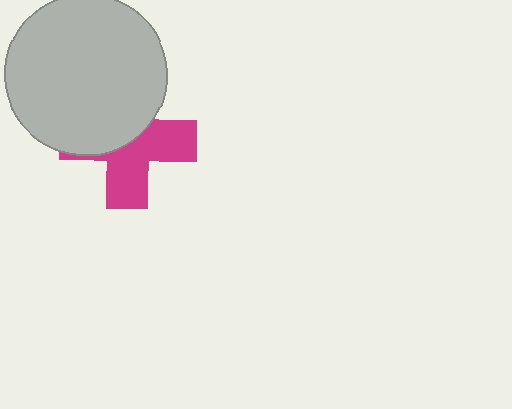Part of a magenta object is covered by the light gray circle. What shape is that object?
It is a cross.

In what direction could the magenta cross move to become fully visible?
The magenta cross could move down. That would shift it out from behind the light gray circle entirely.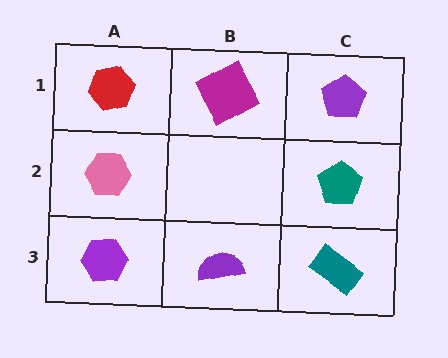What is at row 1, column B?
A magenta square.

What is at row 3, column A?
A purple hexagon.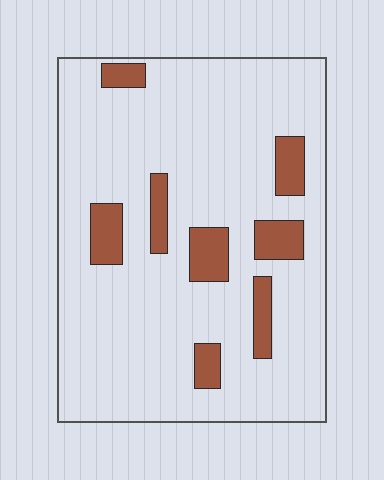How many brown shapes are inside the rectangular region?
8.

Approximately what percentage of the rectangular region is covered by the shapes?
Approximately 15%.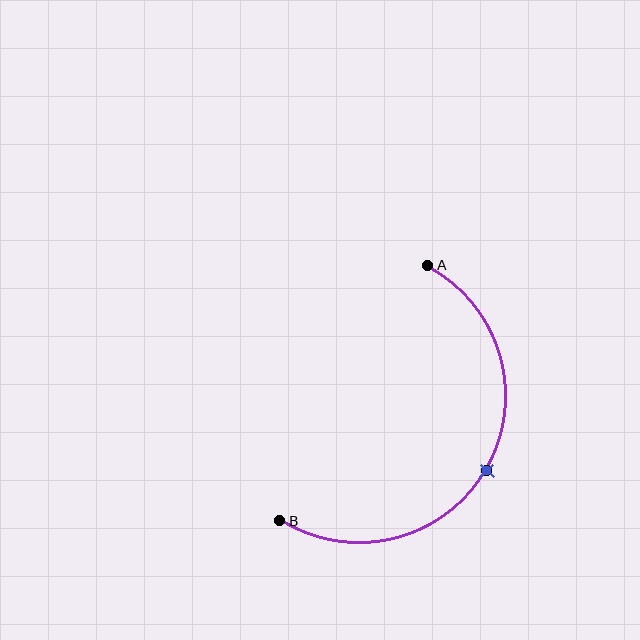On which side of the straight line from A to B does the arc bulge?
The arc bulges to the right of the straight line connecting A and B.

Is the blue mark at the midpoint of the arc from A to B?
Yes. The blue mark lies on the arc at equal arc-length from both A and B — it is the arc midpoint.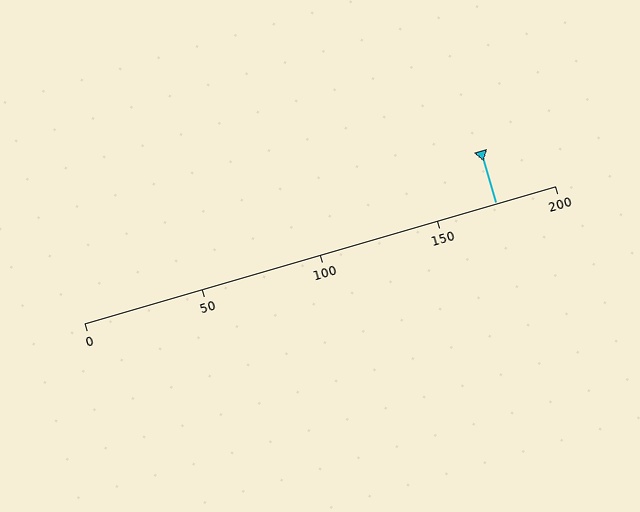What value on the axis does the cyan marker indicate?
The marker indicates approximately 175.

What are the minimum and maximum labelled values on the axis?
The axis runs from 0 to 200.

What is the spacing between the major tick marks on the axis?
The major ticks are spaced 50 apart.